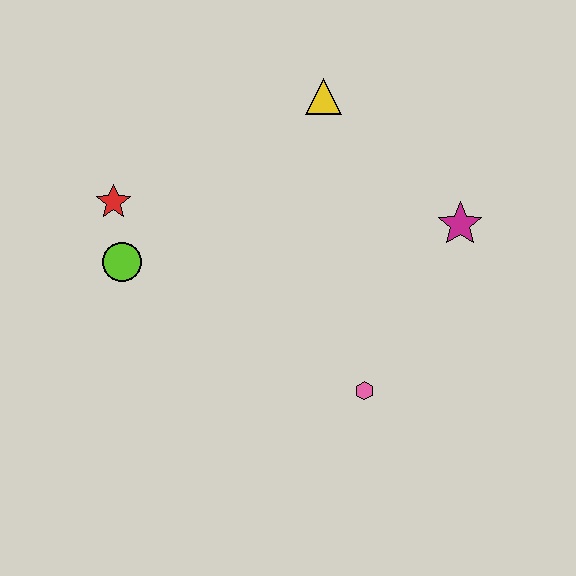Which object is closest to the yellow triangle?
The magenta star is closest to the yellow triangle.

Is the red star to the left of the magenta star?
Yes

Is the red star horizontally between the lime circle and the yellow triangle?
No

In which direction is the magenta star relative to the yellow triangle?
The magenta star is to the right of the yellow triangle.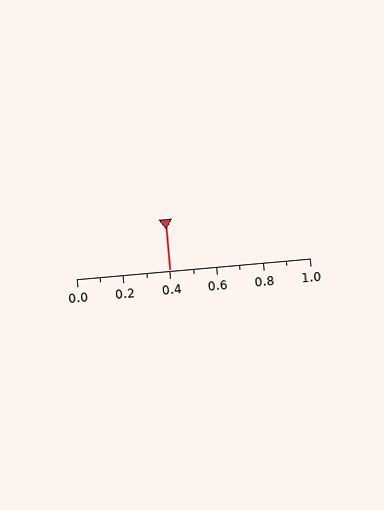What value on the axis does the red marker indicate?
The marker indicates approximately 0.4.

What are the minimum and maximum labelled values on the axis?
The axis runs from 0.0 to 1.0.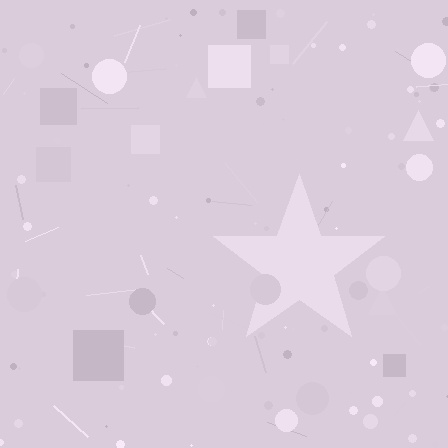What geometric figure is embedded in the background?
A star is embedded in the background.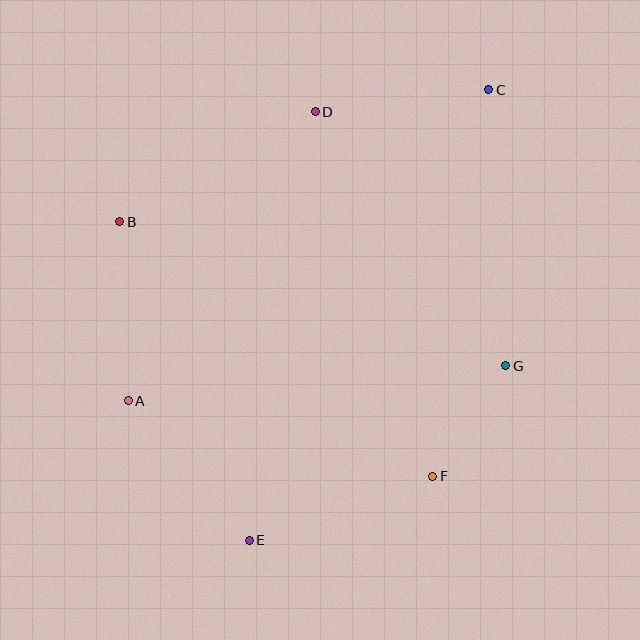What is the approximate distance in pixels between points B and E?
The distance between B and E is approximately 344 pixels.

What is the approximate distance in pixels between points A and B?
The distance between A and B is approximately 180 pixels.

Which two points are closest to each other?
Points F and G are closest to each other.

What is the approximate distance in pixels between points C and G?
The distance between C and G is approximately 277 pixels.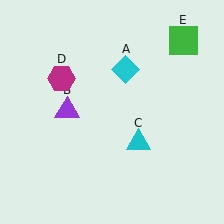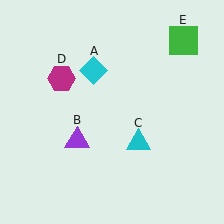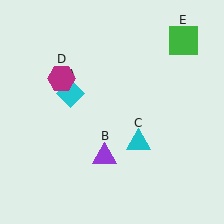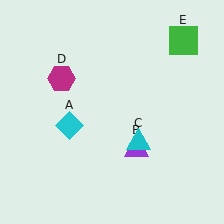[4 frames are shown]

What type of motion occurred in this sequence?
The cyan diamond (object A), purple triangle (object B) rotated counterclockwise around the center of the scene.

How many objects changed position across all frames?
2 objects changed position: cyan diamond (object A), purple triangle (object B).